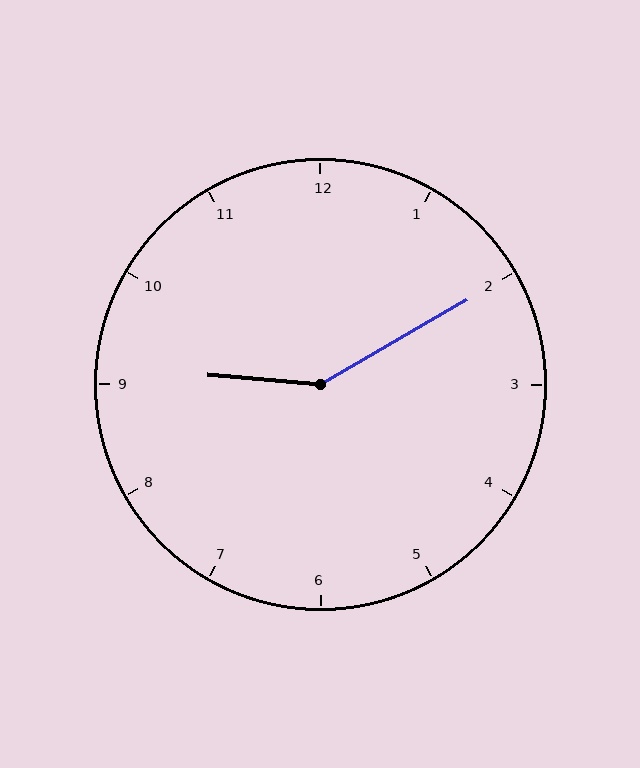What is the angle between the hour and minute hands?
Approximately 145 degrees.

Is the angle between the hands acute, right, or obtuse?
It is obtuse.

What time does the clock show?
9:10.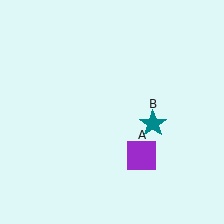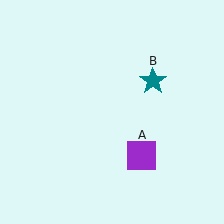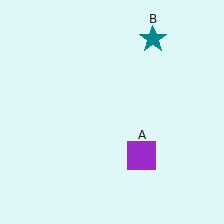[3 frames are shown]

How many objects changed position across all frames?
1 object changed position: teal star (object B).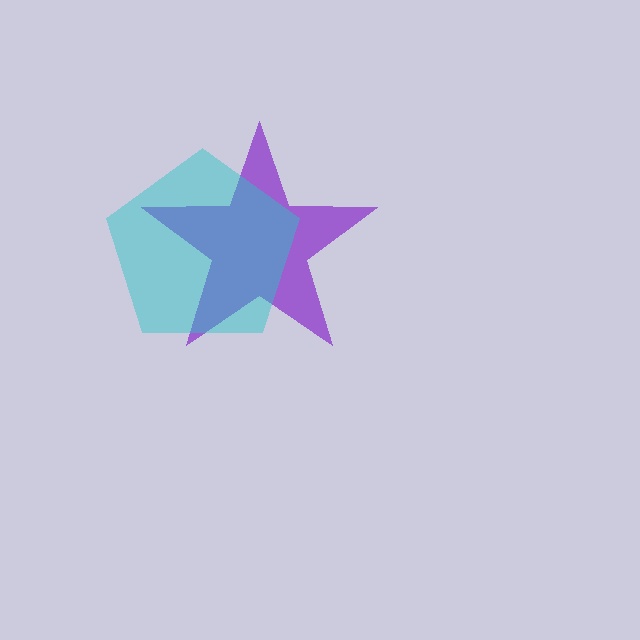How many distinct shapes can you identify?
There are 2 distinct shapes: a purple star, a cyan pentagon.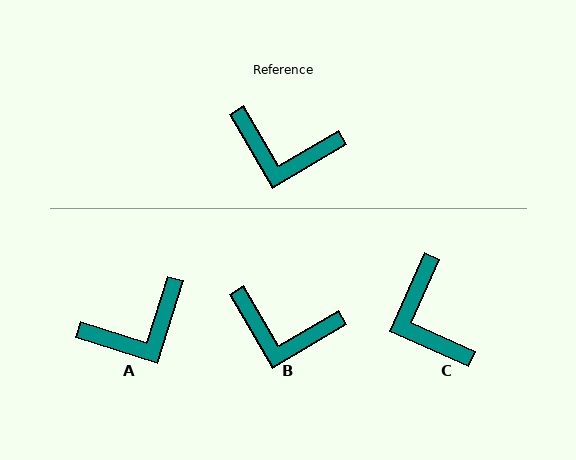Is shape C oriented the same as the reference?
No, it is off by about 55 degrees.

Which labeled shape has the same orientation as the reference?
B.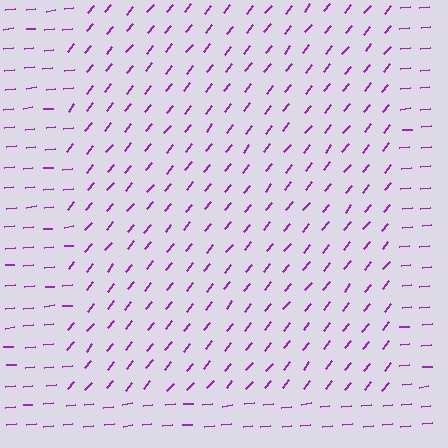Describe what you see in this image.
The image is filled with small purple line segments. A rectangle region in the image has lines oriented differently from the surrounding lines, creating a visible texture boundary.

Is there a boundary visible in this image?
Yes, there is a texture boundary formed by a change in line orientation.